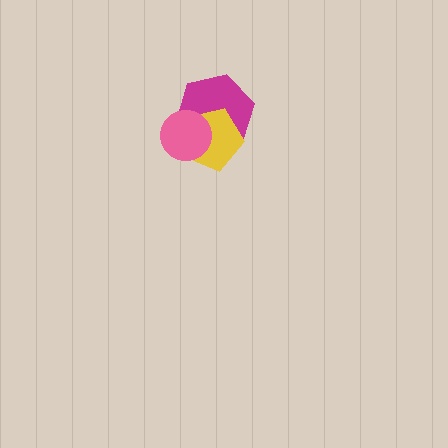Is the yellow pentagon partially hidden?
Yes, it is partially covered by another shape.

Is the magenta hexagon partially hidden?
Yes, it is partially covered by another shape.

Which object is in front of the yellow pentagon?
The pink circle is in front of the yellow pentagon.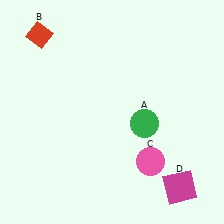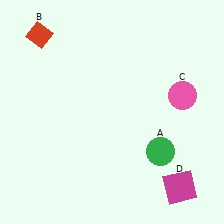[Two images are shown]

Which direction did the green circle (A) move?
The green circle (A) moved down.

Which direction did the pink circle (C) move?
The pink circle (C) moved up.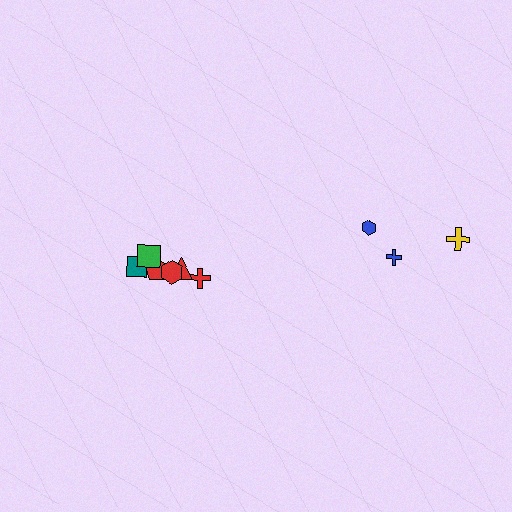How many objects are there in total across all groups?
There are 9 objects.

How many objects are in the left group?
There are 6 objects.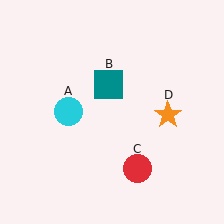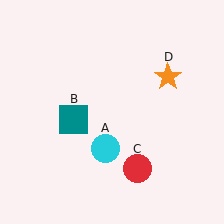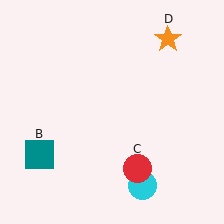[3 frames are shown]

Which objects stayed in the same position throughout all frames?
Red circle (object C) remained stationary.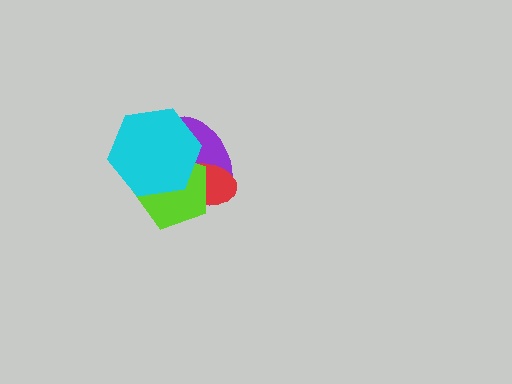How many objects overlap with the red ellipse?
3 objects overlap with the red ellipse.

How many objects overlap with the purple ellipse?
3 objects overlap with the purple ellipse.